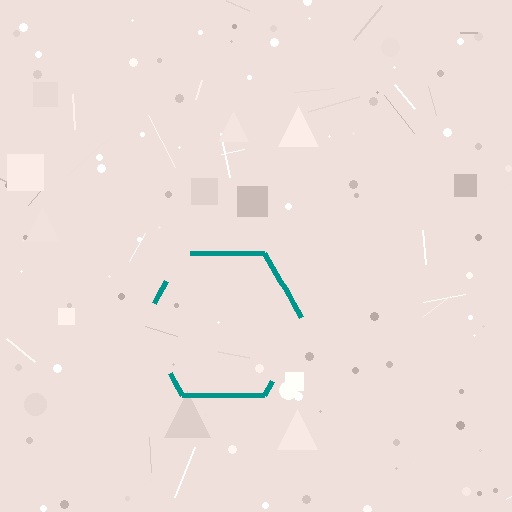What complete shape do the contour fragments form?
The contour fragments form a hexagon.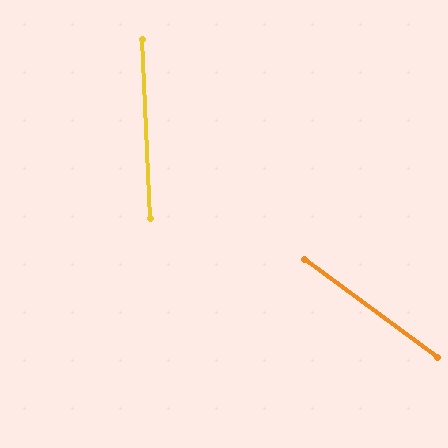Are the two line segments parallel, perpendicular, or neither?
Neither parallel nor perpendicular — they differ by about 51°.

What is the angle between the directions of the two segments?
Approximately 51 degrees.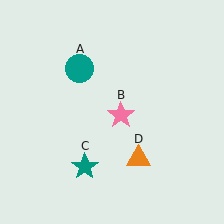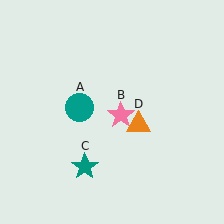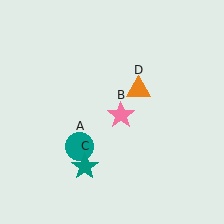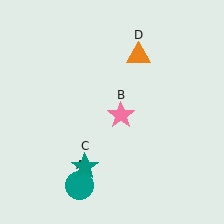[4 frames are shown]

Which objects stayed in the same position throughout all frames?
Pink star (object B) and teal star (object C) remained stationary.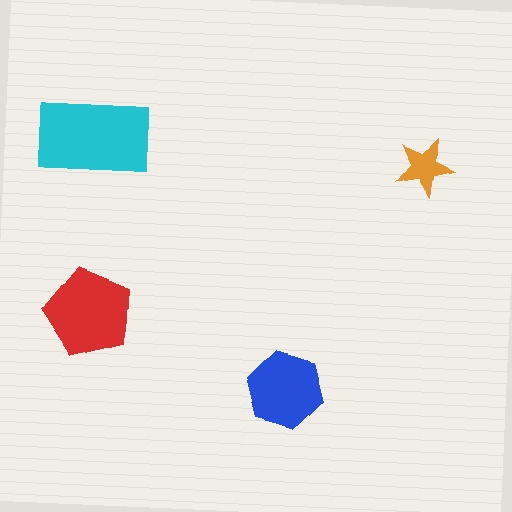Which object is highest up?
The cyan rectangle is topmost.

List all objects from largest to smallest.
The cyan rectangle, the red pentagon, the blue hexagon, the orange star.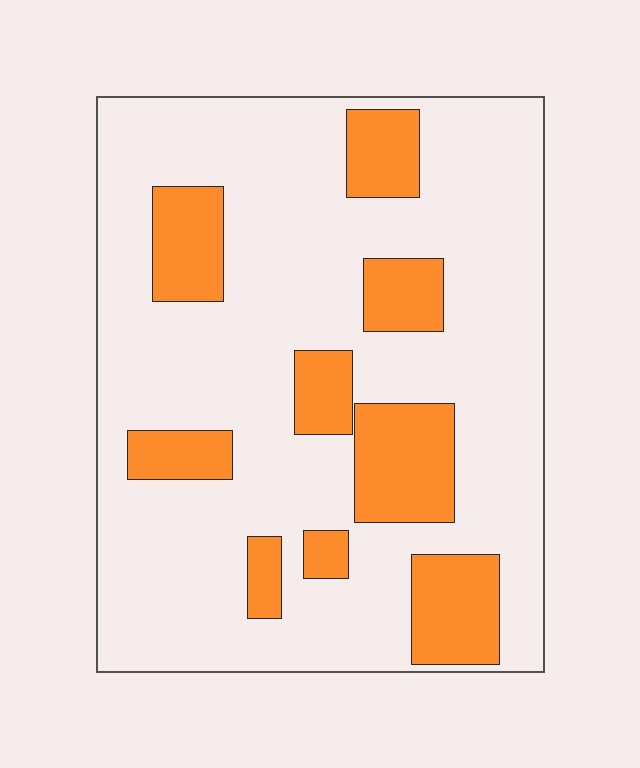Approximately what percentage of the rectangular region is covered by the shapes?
Approximately 25%.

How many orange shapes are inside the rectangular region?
9.